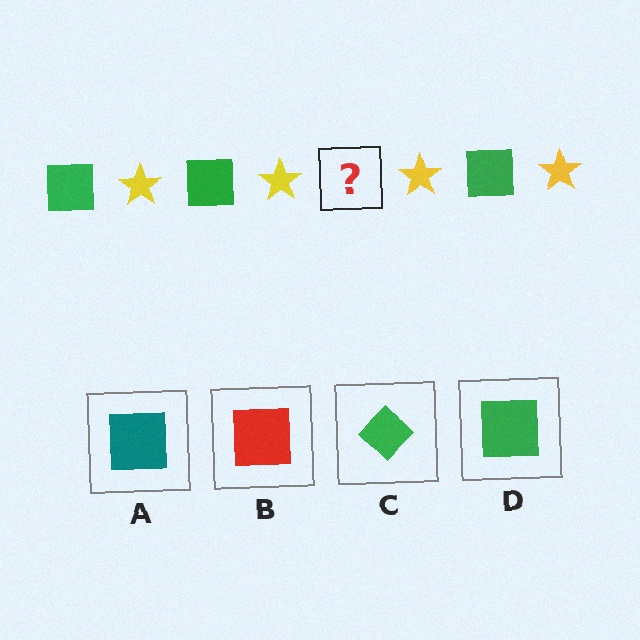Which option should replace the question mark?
Option D.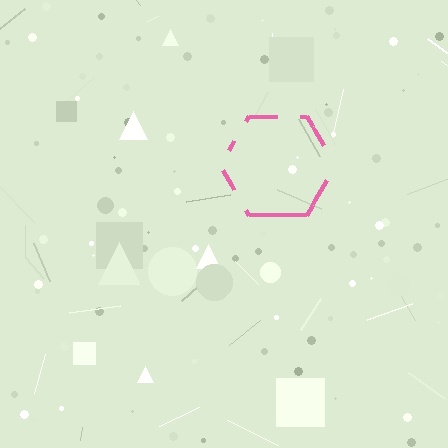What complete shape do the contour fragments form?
The contour fragments form a hexagon.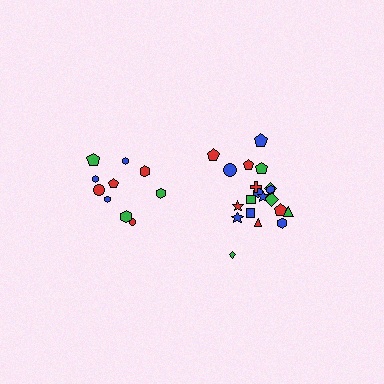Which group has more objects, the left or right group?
The right group.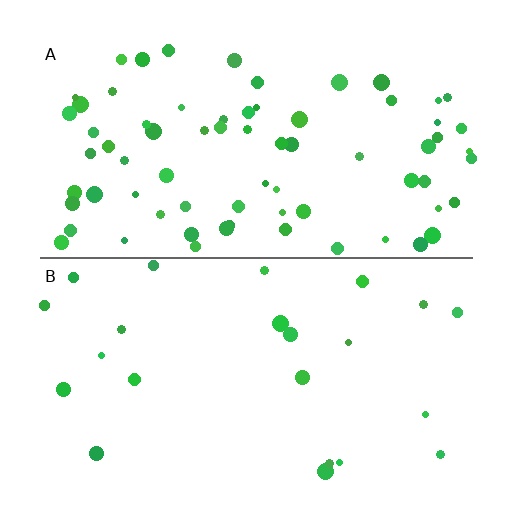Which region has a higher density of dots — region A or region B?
A (the top).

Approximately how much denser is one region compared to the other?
Approximately 3.1× — region A over region B.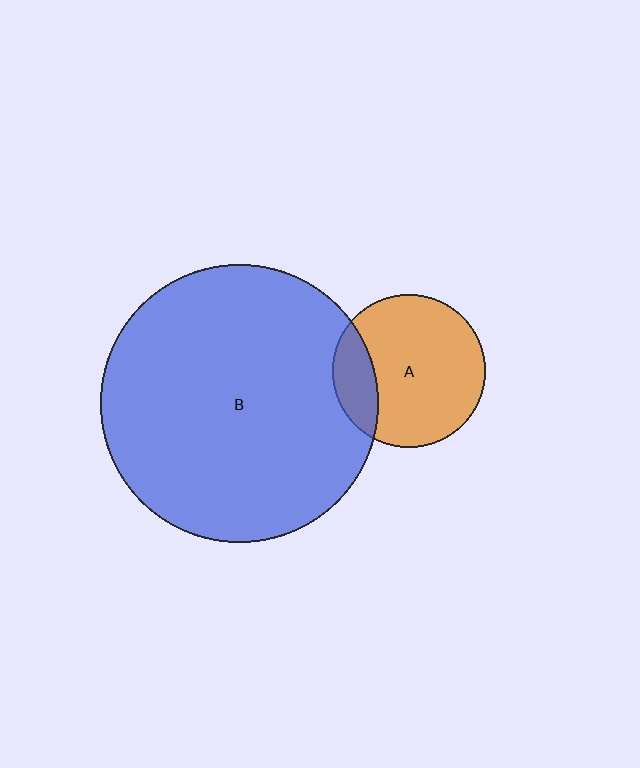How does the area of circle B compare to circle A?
Approximately 3.3 times.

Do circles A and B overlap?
Yes.